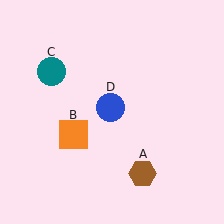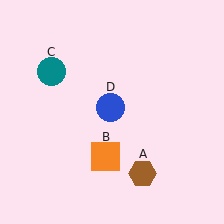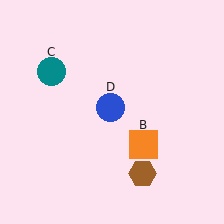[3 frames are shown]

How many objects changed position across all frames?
1 object changed position: orange square (object B).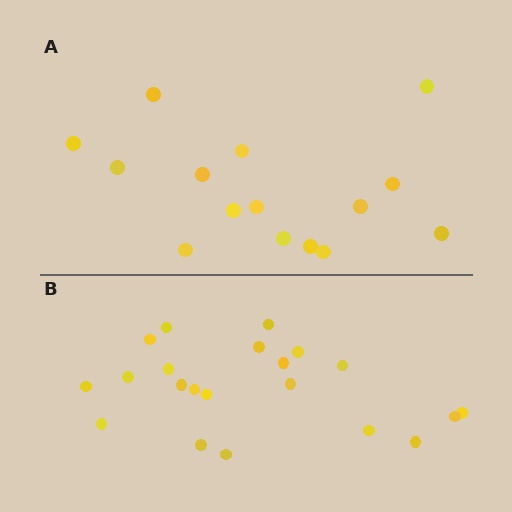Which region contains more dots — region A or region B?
Region B (the bottom region) has more dots.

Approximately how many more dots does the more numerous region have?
Region B has about 6 more dots than region A.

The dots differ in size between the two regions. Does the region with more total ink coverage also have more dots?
No. Region A has more total ink coverage because its dots are larger, but region B actually contains more individual dots. Total area can be misleading — the number of items is what matters here.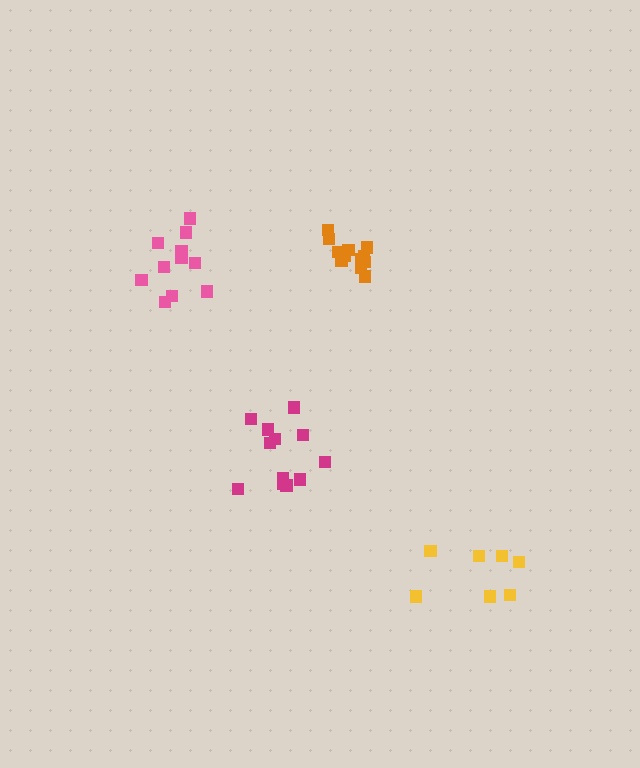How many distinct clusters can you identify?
There are 4 distinct clusters.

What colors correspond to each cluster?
The clusters are colored: yellow, orange, magenta, pink.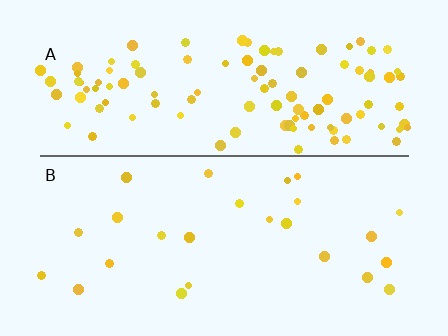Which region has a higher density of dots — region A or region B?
A (the top).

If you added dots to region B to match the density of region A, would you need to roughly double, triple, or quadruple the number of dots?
Approximately quadruple.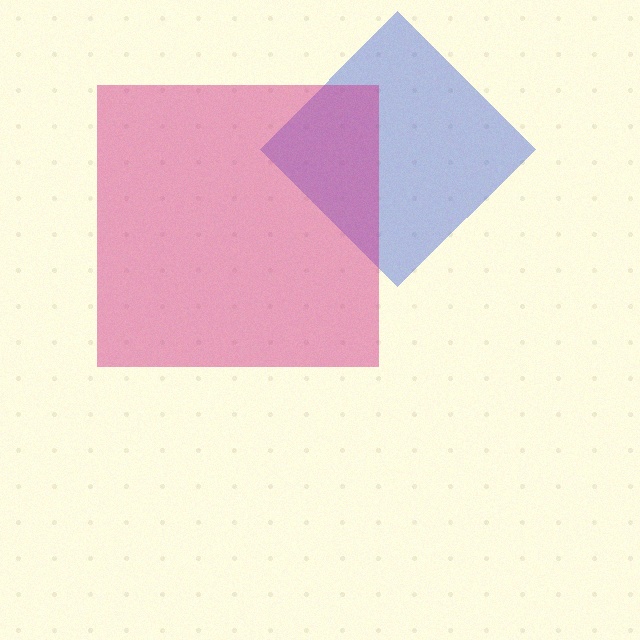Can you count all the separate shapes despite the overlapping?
Yes, there are 2 separate shapes.